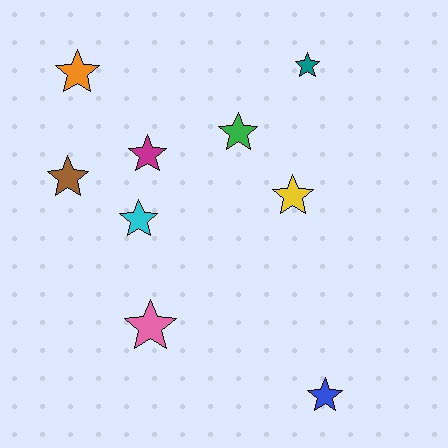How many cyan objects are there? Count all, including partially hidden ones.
There is 1 cyan object.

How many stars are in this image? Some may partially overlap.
There are 9 stars.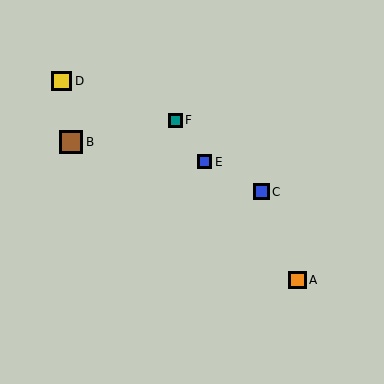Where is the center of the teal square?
The center of the teal square is at (175, 120).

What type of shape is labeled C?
Shape C is a blue square.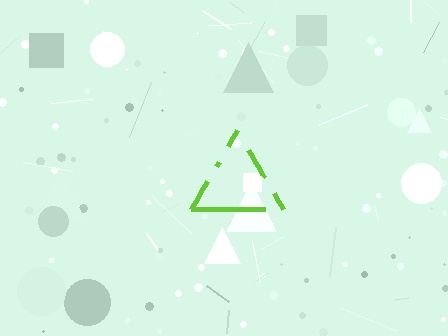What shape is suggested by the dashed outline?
The dashed outline suggests a triangle.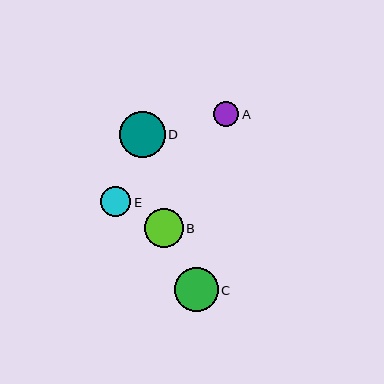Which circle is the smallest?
Circle A is the smallest with a size of approximately 25 pixels.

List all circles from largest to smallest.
From largest to smallest: D, C, B, E, A.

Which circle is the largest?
Circle D is the largest with a size of approximately 46 pixels.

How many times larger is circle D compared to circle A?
Circle D is approximately 1.8 times the size of circle A.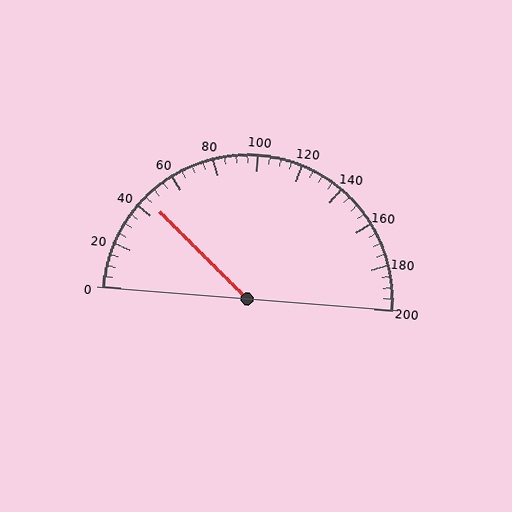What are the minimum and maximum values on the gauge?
The gauge ranges from 0 to 200.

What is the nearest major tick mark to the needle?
The nearest major tick mark is 40.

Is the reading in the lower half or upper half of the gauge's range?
The reading is in the lower half of the range (0 to 200).